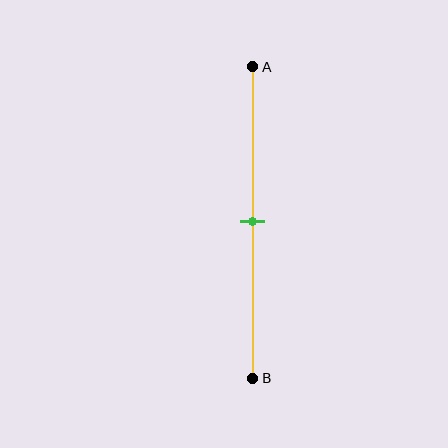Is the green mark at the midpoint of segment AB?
Yes, the mark is approximately at the midpoint.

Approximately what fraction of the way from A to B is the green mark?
The green mark is approximately 50% of the way from A to B.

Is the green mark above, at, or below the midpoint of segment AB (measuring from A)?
The green mark is approximately at the midpoint of segment AB.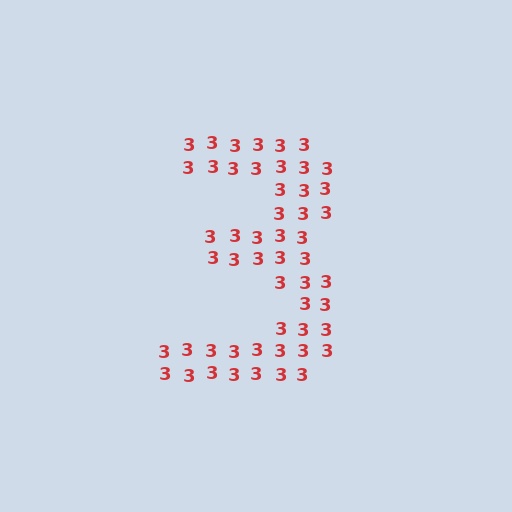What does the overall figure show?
The overall figure shows the digit 3.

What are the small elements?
The small elements are digit 3's.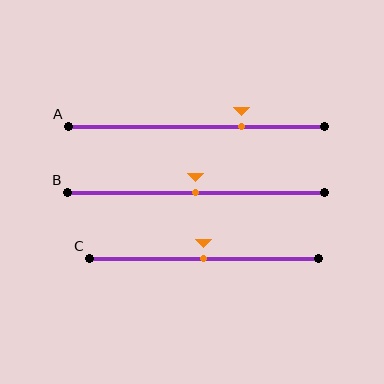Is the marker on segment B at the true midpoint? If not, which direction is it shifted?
Yes, the marker on segment B is at the true midpoint.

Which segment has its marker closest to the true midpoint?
Segment B has its marker closest to the true midpoint.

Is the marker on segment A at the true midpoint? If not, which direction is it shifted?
No, the marker on segment A is shifted to the right by about 18% of the segment length.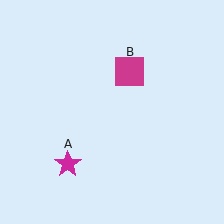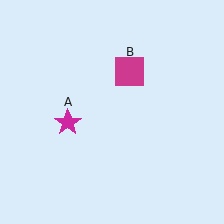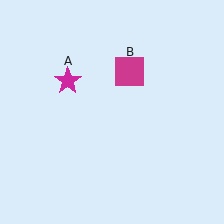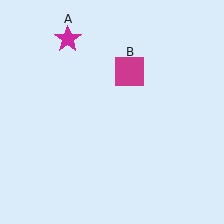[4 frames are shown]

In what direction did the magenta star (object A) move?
The magenta star (object A) moved up.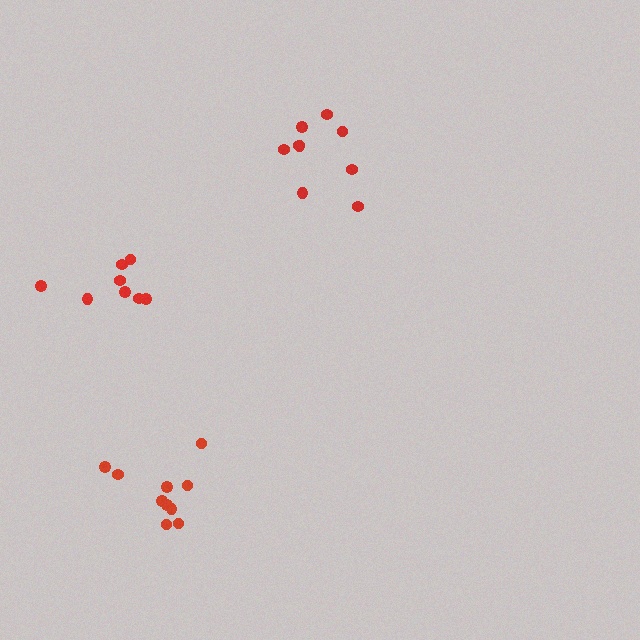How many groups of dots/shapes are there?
There are 3 groups.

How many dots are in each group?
Group 1: 8 dots, Group 2: 10 dots, Group 3: 9 dots (27 total).